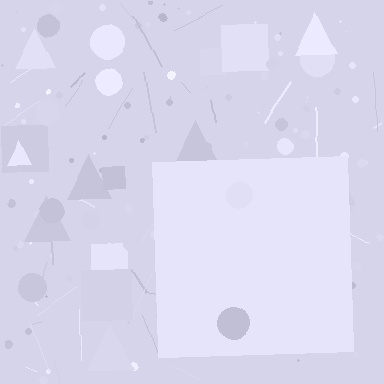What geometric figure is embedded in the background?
A square is embedded in the background.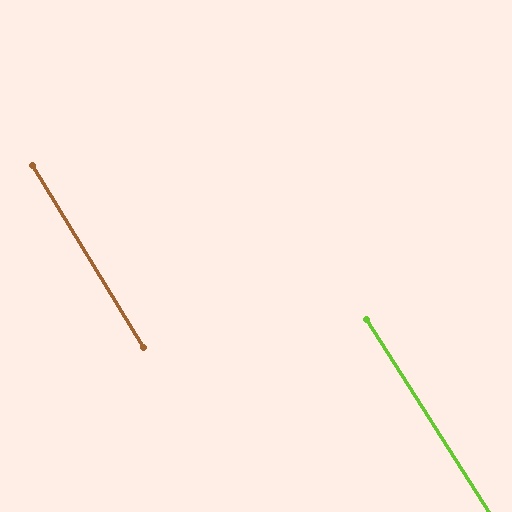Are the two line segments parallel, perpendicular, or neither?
Parallel — their directions differ by only 1.0°.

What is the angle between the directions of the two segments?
Approximately 1 degree.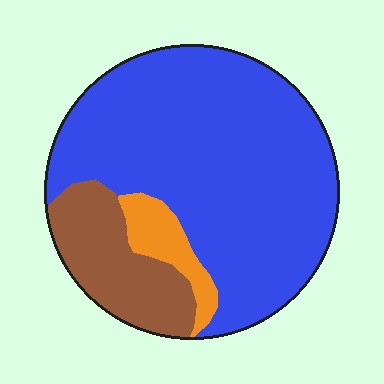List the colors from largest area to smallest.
From largest to smallest: blue, brown, orange.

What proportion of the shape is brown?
Brown covers about 20% of the shape.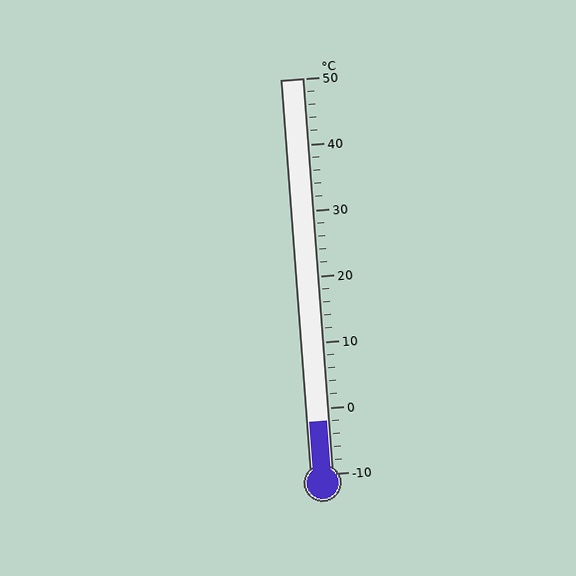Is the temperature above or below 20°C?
The temperature is below 20°C.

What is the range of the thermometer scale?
The thermometer scale ranges from -10°C to 50°C.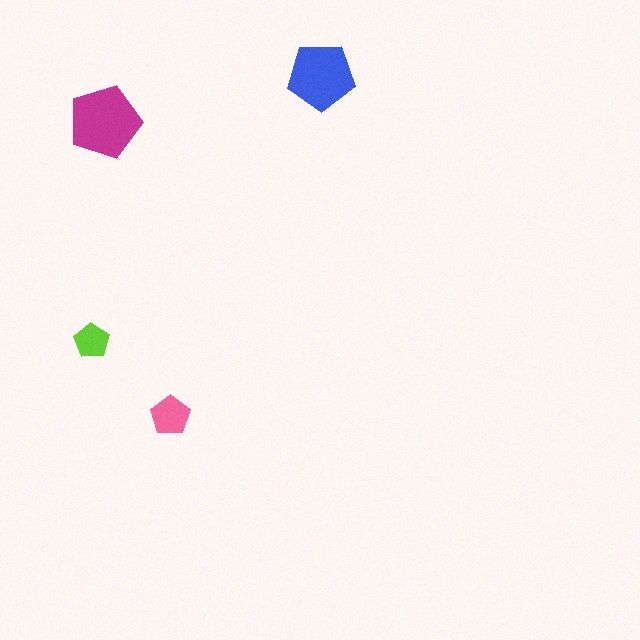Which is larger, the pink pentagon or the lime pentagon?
The pink one.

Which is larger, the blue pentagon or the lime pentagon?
The blue one.